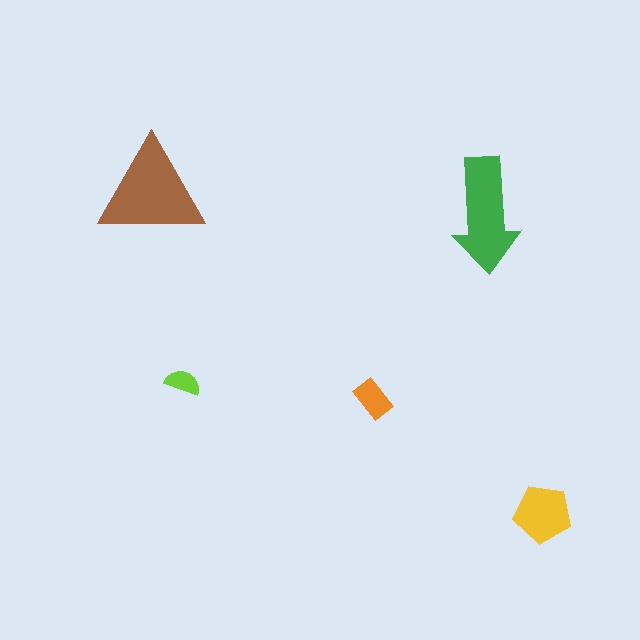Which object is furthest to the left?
The brown triangle is leftmost.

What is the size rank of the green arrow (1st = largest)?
2nd.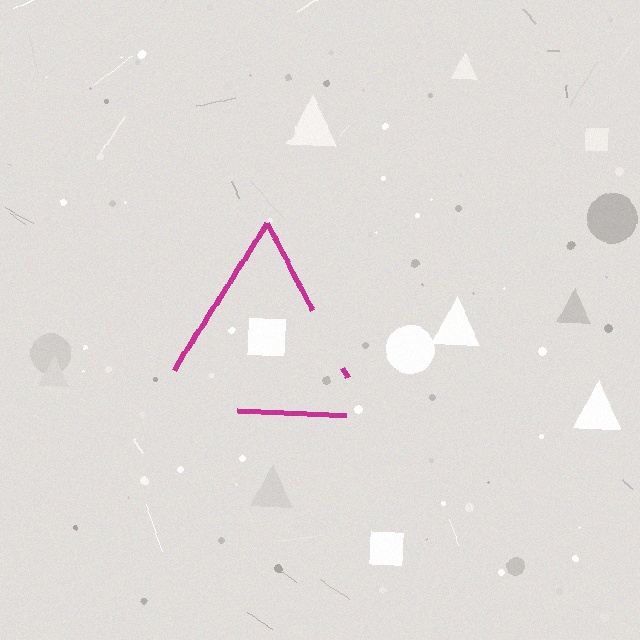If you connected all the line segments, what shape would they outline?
They would outline a triangle.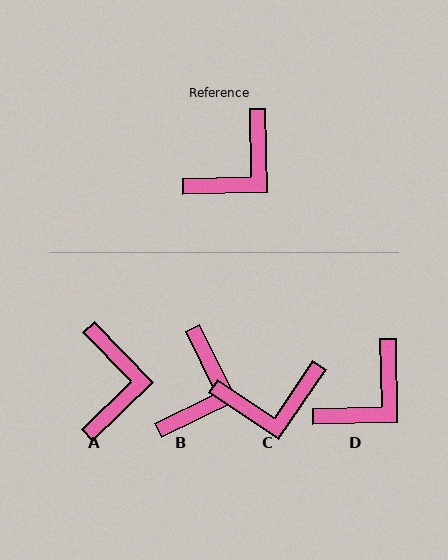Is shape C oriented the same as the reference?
No, it is off by about 35 degrees.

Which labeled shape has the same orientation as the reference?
D.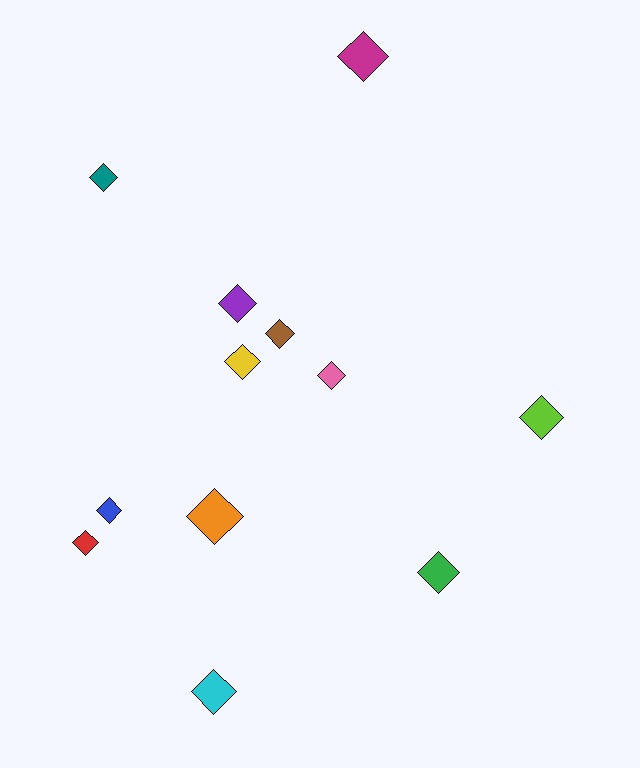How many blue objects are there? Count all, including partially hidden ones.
There is 1 blue object.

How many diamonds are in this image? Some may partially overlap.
There are 12 diamonds.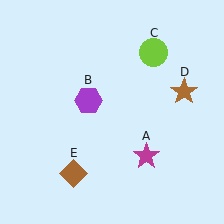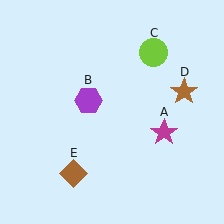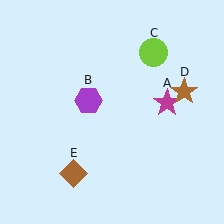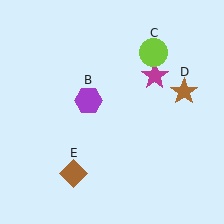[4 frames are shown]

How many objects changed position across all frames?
1 object changed position: magenta star (object A).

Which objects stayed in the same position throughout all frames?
Purple hexagon (object B) and lime circle (object C) and brown star (object D) and brown diamond (object E) remained stationary.